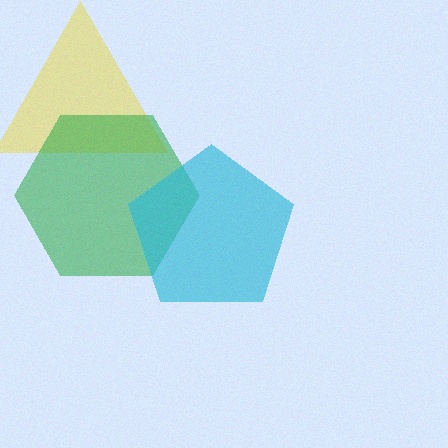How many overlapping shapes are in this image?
There are 3 overlapping shapes in the image.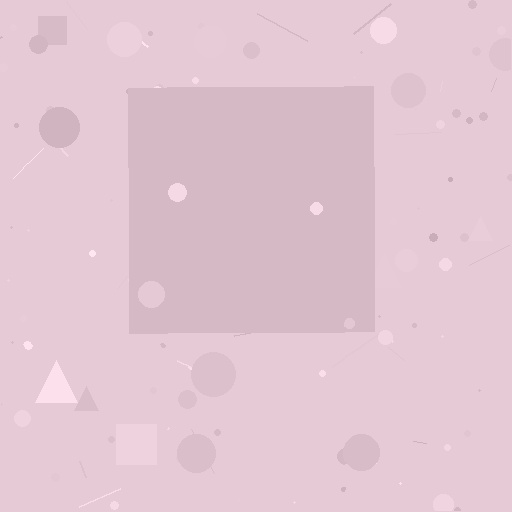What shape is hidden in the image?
A square is hidden in the image.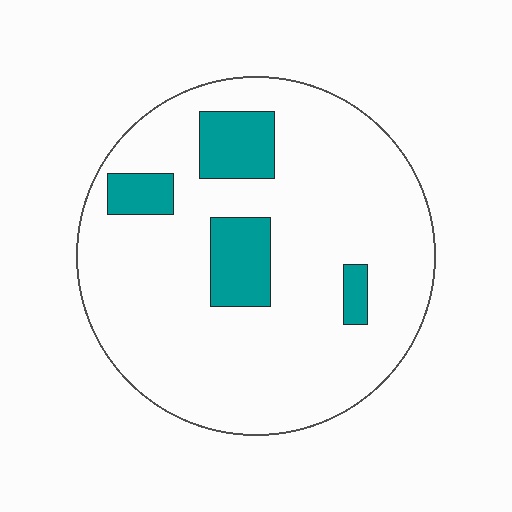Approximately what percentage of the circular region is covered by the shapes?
Approximately 15%.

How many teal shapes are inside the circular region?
4.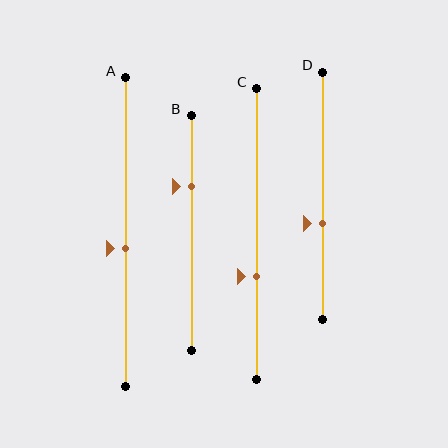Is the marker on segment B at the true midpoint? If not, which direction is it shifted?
No, the marker on segment B is shifted upward by about 20% of the segment length.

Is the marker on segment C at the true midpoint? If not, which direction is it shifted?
No, the marker on segment C is shifted downward by about 14% of the segment length.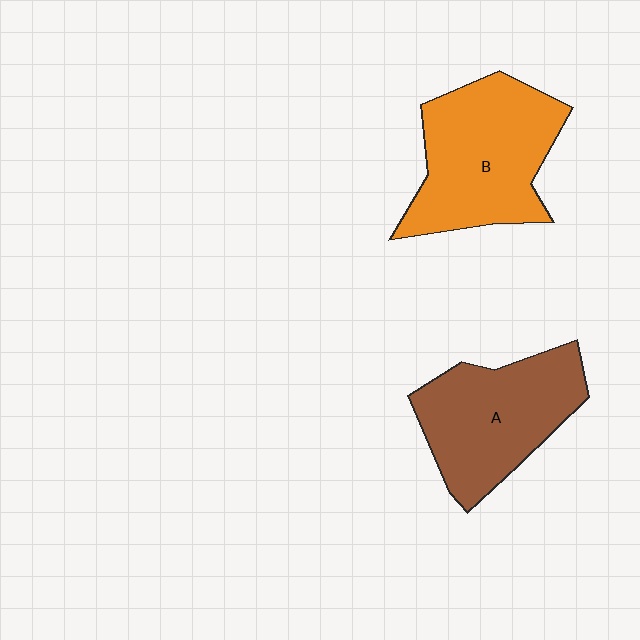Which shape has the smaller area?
Shape A (brown).